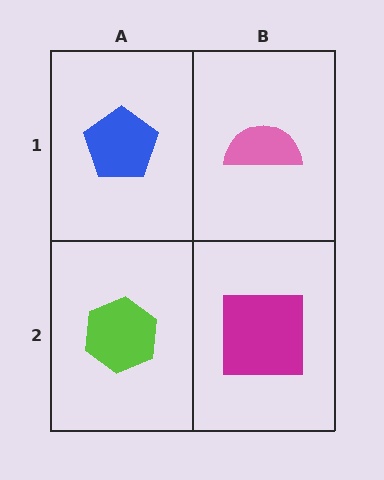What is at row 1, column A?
A blue pentagon.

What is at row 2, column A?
A lime hexagon.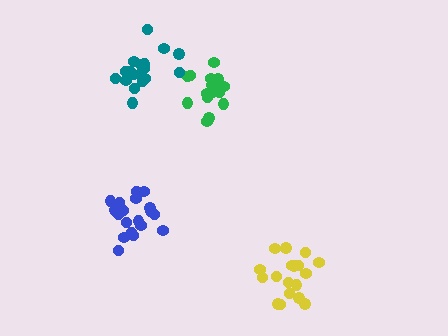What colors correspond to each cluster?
The clusters are colored: blue, green, yellow, teal.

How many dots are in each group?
Group 1: 19 dots, Group 2: 16 dots, Group 3: 18 dots, Group 4: 19 dots (72 total).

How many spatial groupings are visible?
There are 4 spatial groupings.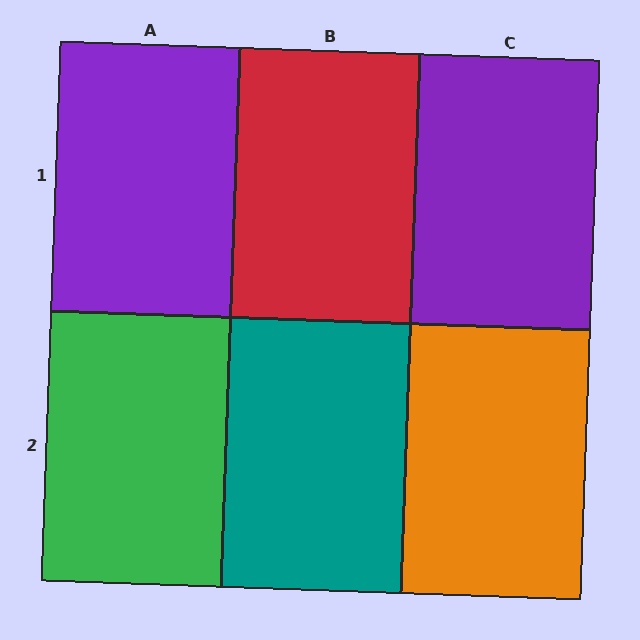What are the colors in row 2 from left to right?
Green, teal, orange.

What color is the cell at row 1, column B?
Red.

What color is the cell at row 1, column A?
Purple.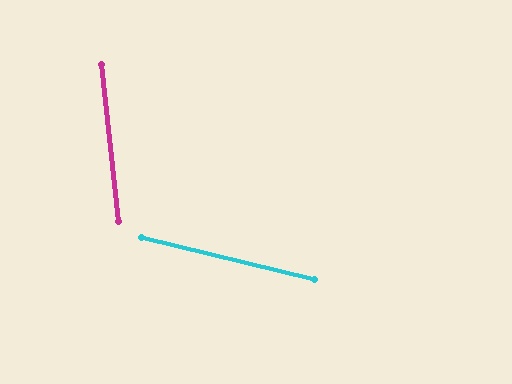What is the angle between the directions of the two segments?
Approximately 70 degrees.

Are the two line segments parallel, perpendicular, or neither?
Neither parallel nor perpendicular — they differ by about 70°.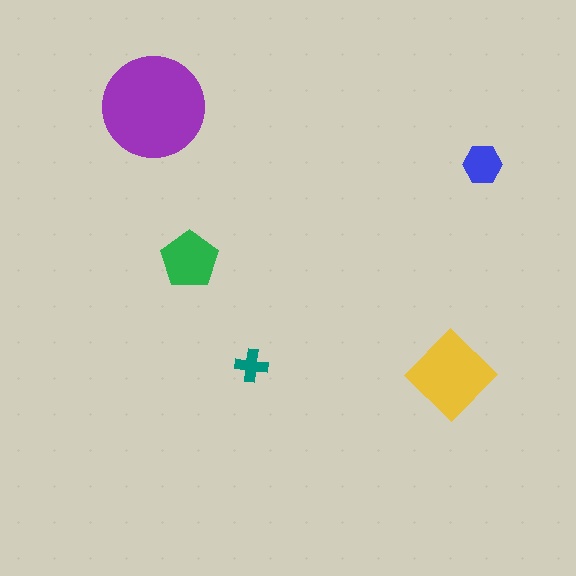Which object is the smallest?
The teal cross.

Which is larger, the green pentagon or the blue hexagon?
The green pentagon.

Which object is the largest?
The purple circle.